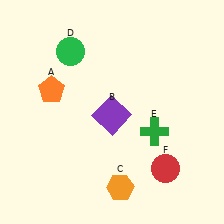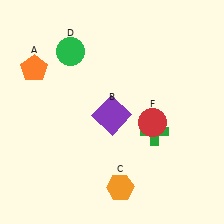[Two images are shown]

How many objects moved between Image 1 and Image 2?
2 objects moved between the two images.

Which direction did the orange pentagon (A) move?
The orange pentagon (A) moved up.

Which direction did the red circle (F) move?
The red circle (F) moved up.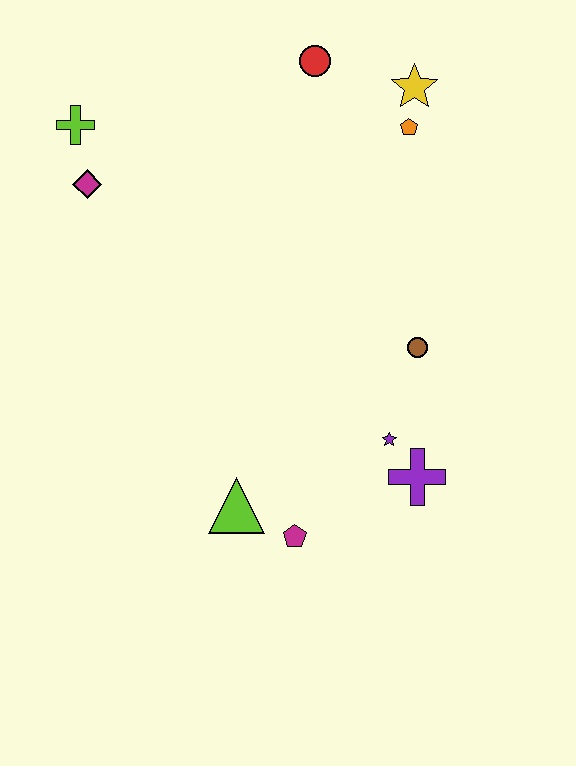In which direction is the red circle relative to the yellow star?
The red circle is to the left of the yellow star.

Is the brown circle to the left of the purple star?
No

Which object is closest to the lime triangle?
The magenta pentagon is closest to the lime triangle.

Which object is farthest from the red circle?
The magenta pentagon is farthest from the red circle.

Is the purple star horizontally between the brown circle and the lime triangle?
Yes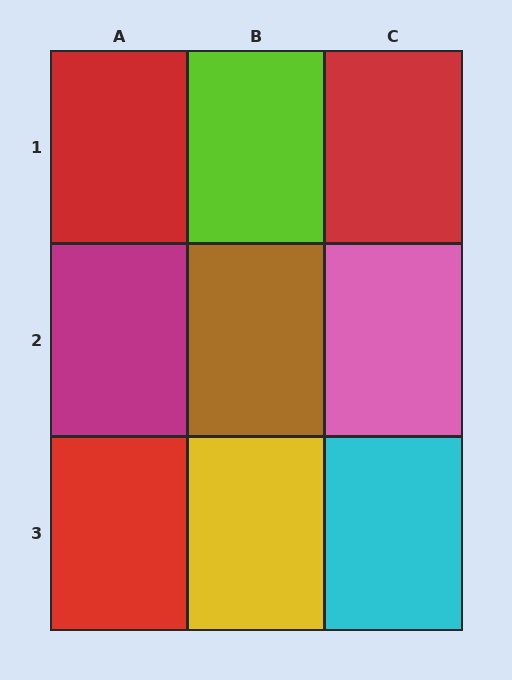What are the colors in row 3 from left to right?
Red, yellow, cyan.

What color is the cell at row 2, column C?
Pink.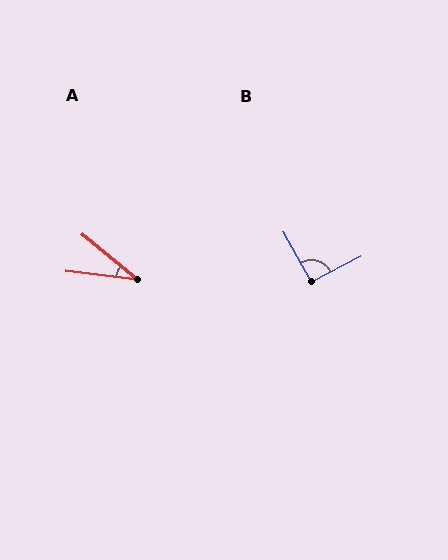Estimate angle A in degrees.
Approximately 33 degrees.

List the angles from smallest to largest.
A (33°), B (92°).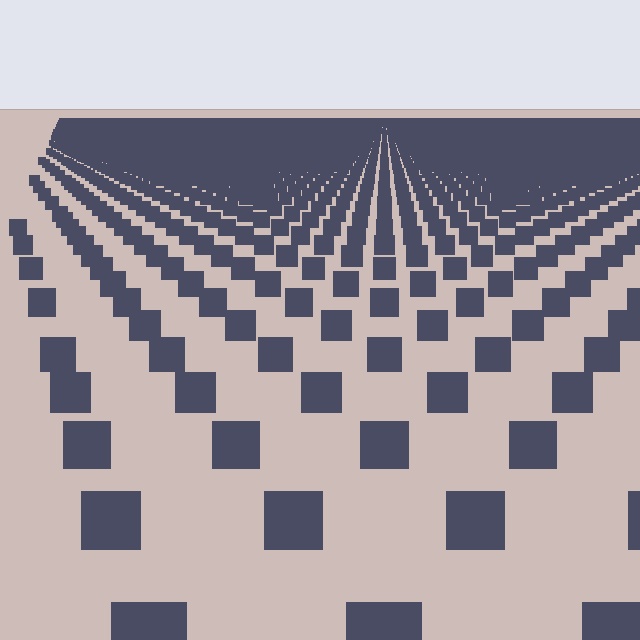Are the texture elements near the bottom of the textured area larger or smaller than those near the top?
Larger. Near the bottom, elements are closer to the viewer and appear at a bigger on-screen size.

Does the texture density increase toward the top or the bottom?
Density increases toward the top.